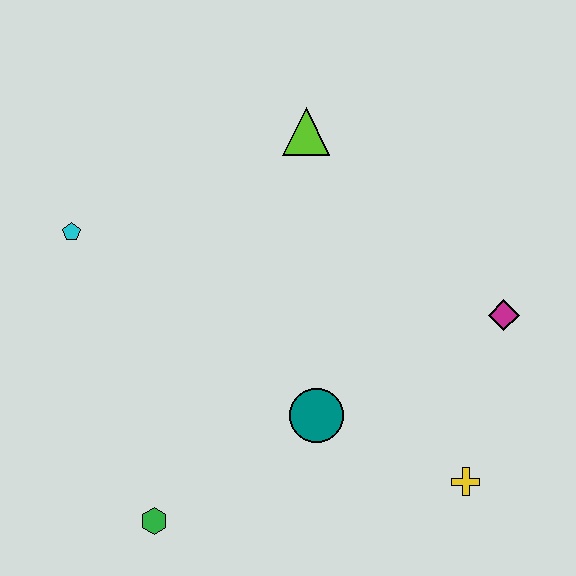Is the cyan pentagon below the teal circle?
No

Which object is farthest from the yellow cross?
The cyan pentagon is farthest from the yellow cross.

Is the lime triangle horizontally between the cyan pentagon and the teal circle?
Yes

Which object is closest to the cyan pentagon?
The lime triangle is closest to the cyan pentagon.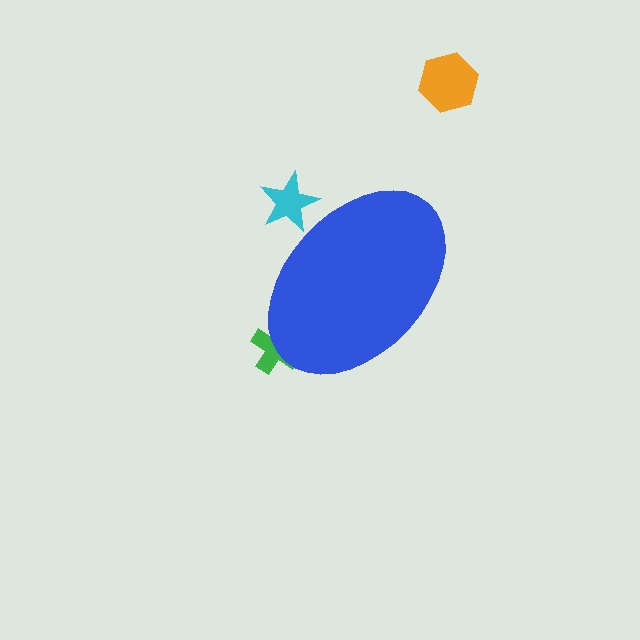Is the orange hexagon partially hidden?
No, the orange hexagon is fully visible.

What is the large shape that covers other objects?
A blue ellipse.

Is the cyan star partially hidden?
Yes, the cyan star is partially hidden behind the blue ellipse.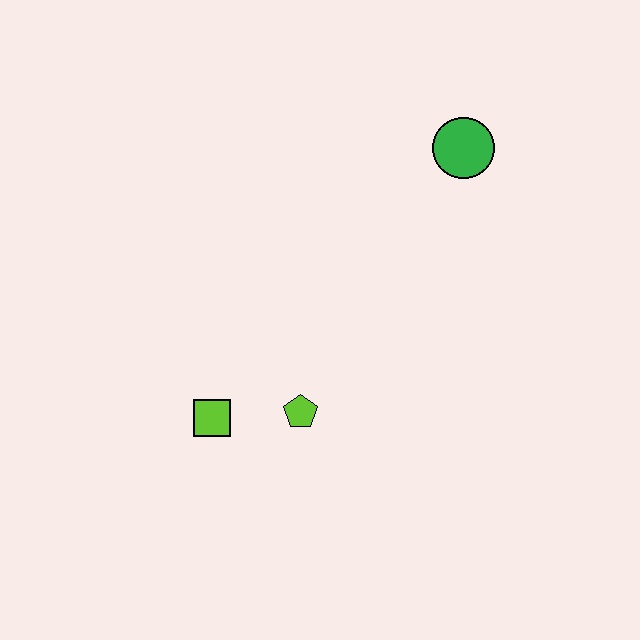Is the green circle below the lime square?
No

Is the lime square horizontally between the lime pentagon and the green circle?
No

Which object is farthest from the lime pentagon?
The green circle is farthest from the lime pentagon.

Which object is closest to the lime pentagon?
The lime square is closest to the lime pentagon.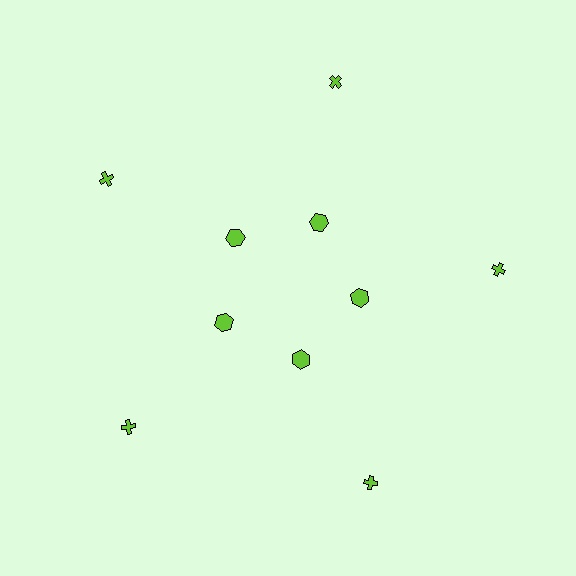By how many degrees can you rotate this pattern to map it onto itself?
The pattern maps onto itself every 72 degrees of rotation.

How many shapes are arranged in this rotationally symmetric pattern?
There are 10 shapes, arranged in 5 groups of 2.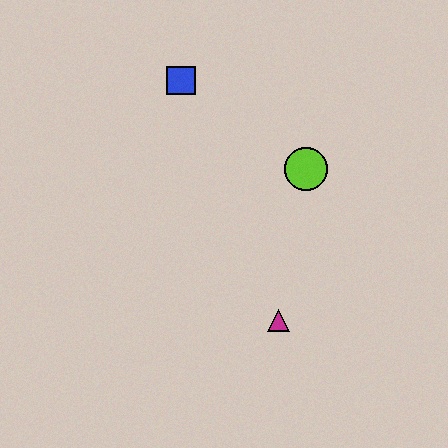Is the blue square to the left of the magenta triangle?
Yes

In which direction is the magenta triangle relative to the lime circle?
The magenta triangle is below the lime circle.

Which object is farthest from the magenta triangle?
The blue square is farthest from the magenta triangle.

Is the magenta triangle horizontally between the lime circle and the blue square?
Yes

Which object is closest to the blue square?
The lime circle is closest to the blue square.